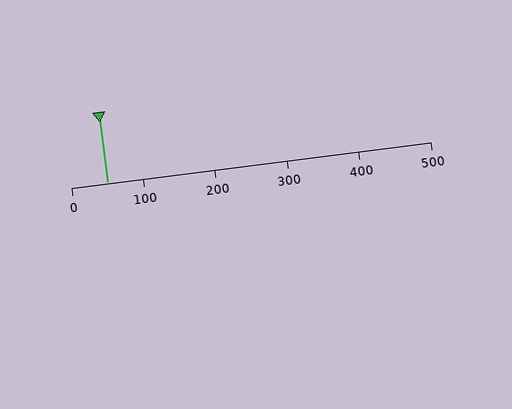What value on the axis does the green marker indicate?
The marker indicates approximately 50.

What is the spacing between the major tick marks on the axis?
The major ticks are spaced 100 apart.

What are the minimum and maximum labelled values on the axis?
The axis runs from 0 to 500.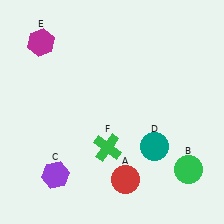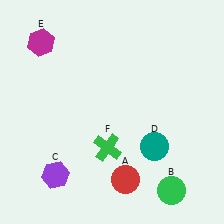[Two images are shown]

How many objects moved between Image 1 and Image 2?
1 object moved between the two images.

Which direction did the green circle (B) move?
The green circle (B) moved down.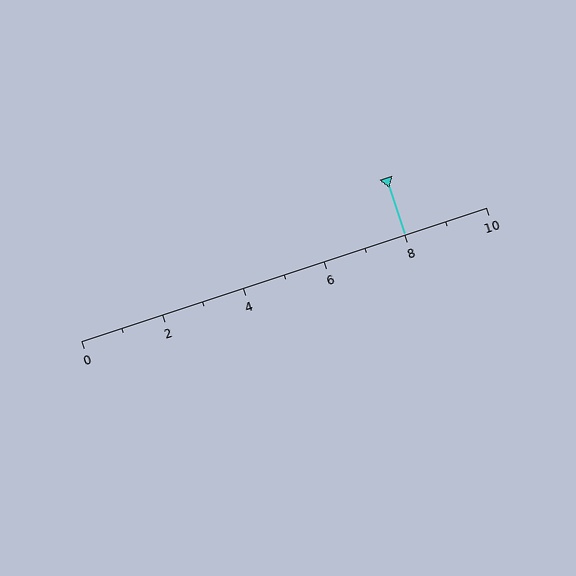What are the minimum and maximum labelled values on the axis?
The axis runs from 0 to 10.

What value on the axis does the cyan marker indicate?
The marker indicates approximately 8.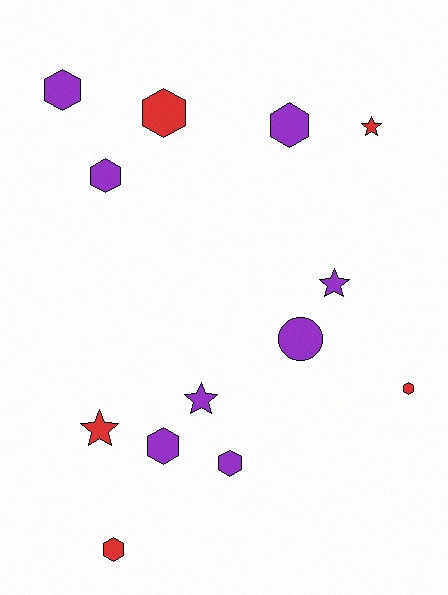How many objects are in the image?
There are 13 objects.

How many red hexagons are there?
There are 3 red hexagons.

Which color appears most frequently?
Purple, with 8 objects.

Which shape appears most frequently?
Hexagon, with 8 objects.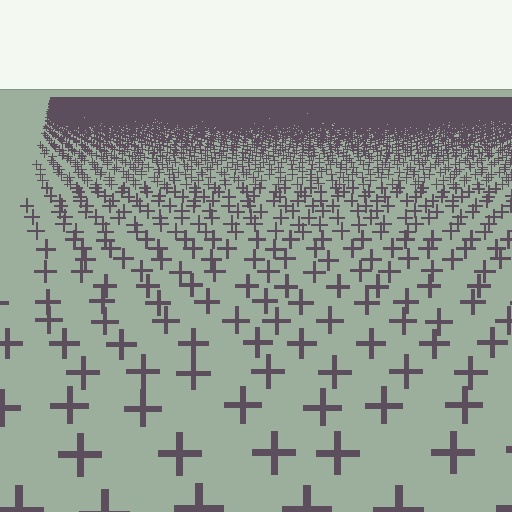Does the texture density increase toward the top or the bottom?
Density increases toward the top.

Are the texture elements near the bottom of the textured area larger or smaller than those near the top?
Larger. Near the bottom, elements are closer to the viewer and appear at a bigger on-screen size.